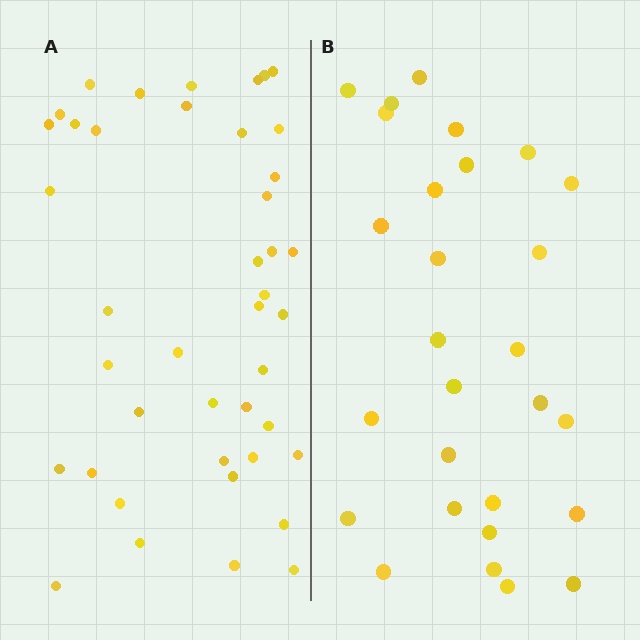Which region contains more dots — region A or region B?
Region A (the left region) has more dots.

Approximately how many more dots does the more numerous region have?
Region A has approximately 15 more dots than region B.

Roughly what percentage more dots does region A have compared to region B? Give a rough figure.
About 50% more.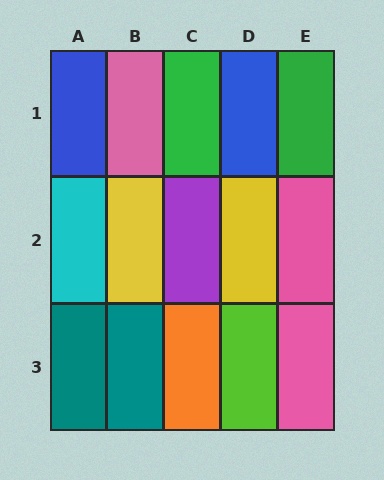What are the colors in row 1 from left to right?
Blue, pink, green, blue, green.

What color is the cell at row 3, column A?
Teal.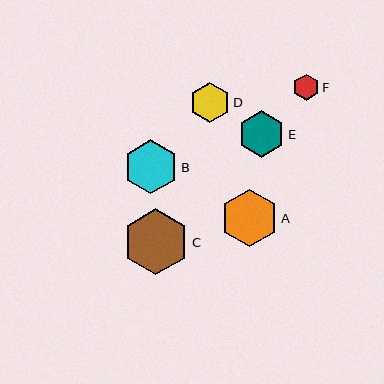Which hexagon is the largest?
Hexagon C is the largest with a size of approximately 66 pixels.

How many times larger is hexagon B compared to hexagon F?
Hexagon B is approximately 2.1 times the size of hexagon F.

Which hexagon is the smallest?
Hexagon F is the smallest with a size of approximately 26 pixels.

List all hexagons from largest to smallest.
From largest to smallest: C, A, B, E, D, F.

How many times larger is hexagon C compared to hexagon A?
Hexagon C is approximately 1.2 times the size of hexagon A.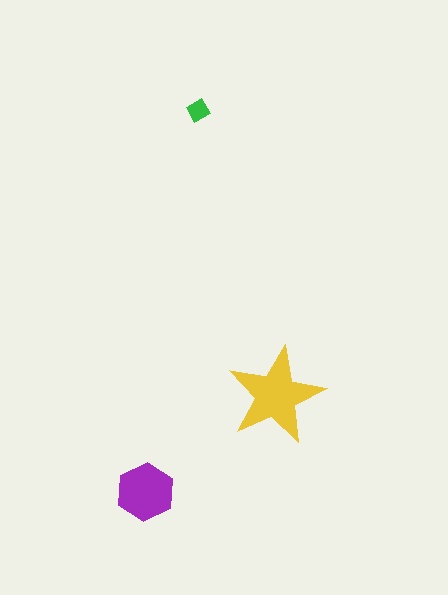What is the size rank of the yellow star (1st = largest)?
1st.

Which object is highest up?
The green diamond is topmost.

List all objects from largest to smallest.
The yellow star, the purple hexagon, the green diamond.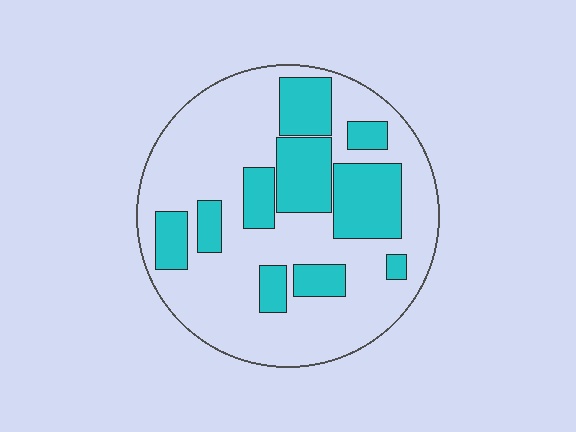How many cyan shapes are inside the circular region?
10.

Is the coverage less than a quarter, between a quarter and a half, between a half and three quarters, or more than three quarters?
Between a quarter and a half.